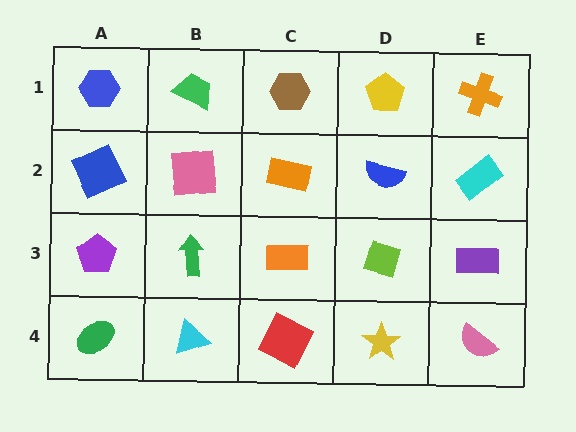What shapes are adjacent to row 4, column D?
A lime diamond (row 3, column D), a red square (row 4, column C), a pink semicircle (row 4, column E).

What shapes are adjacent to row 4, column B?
A green arrow (row 3, column B), a green ellipse (row 4, column A), a red square (row 4, column C).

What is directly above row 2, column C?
A brown hexagon.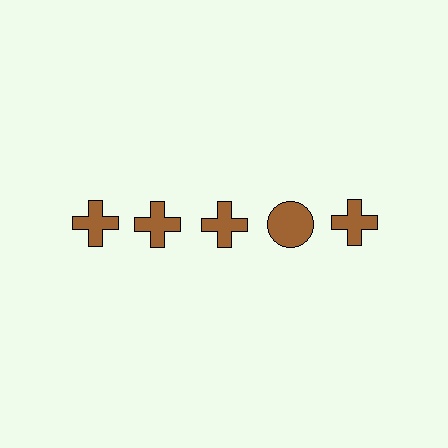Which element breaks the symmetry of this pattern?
The brown circle in the top row, second from right column breaks the symmetry. All other shapes are brown crosses.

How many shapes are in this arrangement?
There are 5 shapes arranged in a grid pattern.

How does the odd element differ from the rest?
It has a different shape: circle instead of cross.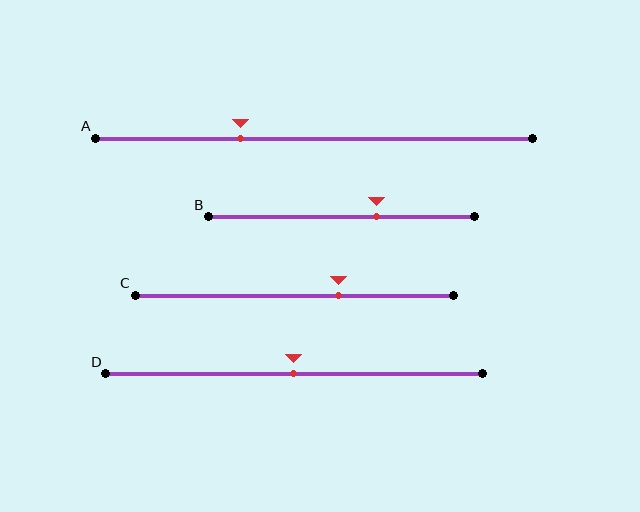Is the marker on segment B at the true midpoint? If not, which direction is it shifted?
No, the marker on segment B is shifted to the right by about 13% of the segment length.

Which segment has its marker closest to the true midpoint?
Segment D has its marker closest to the true midpoint.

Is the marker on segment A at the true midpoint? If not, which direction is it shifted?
No, the marker on segment A is shifted to the left by about 17% of the segment length.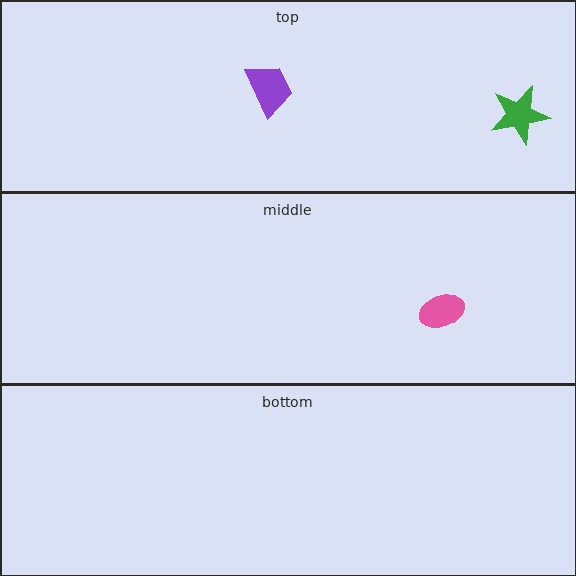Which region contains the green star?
The top region.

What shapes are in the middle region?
The pink ellipse.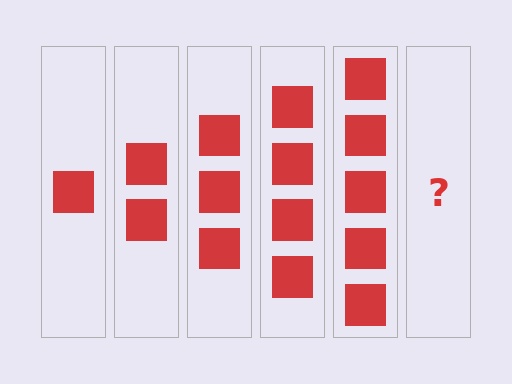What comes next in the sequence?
The next element should be 6 squares.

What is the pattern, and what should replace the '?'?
The pattern is that each step adds one more square. The '?' should be 6 squares.